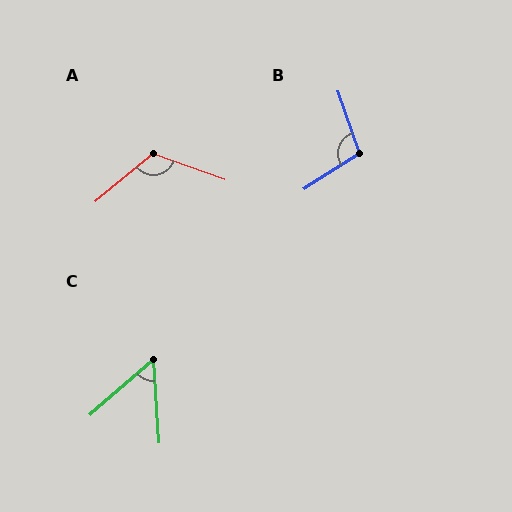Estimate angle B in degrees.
Approximately 104 degrees.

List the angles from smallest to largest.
C (52°), B (104°), A (121°).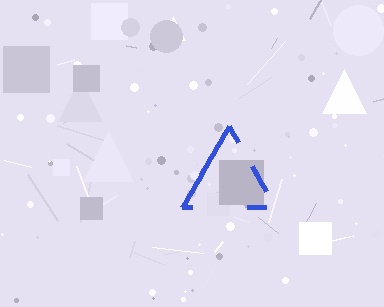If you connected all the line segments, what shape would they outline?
They would outline a triangle.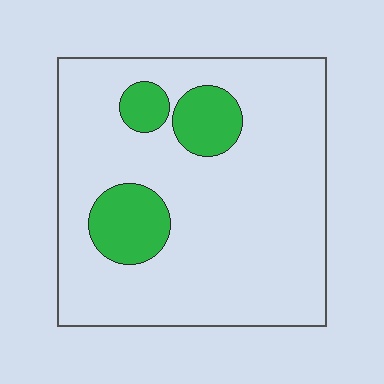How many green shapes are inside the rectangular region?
3.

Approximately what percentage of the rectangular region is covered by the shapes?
Approximately 15%.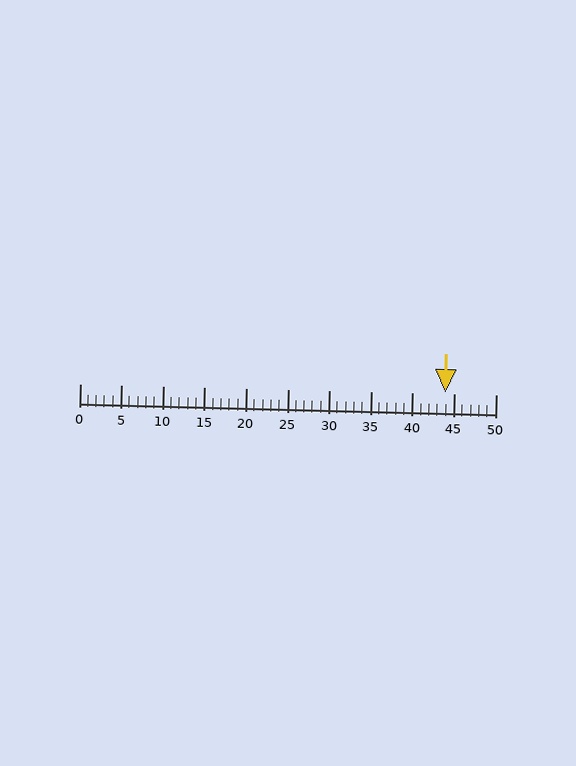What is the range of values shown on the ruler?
The ruler shows values from 0 to 50.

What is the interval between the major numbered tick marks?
The major tick marks are spaced 5 units apart.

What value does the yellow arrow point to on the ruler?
The yellow arrow points to approximately 44.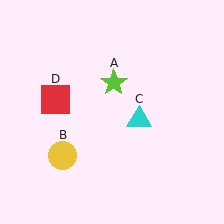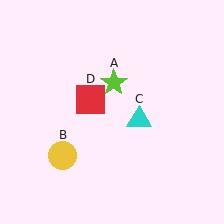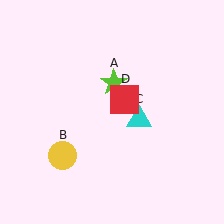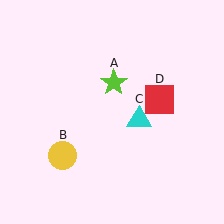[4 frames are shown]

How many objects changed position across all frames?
1 object changed position: red square (object D).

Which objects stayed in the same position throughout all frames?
Lime star (object A) and yellow circle (object B) and cyan triangle (object C) remained stationary.